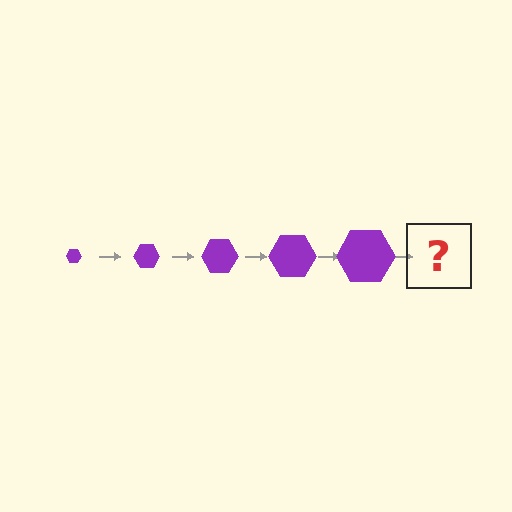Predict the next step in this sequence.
The next step is a purple hexagon, larger than the previous one.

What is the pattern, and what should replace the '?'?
The pattern is that the hexagon gets progressively larger each step. The '?' should be a purple hexagon, larger than the previous one.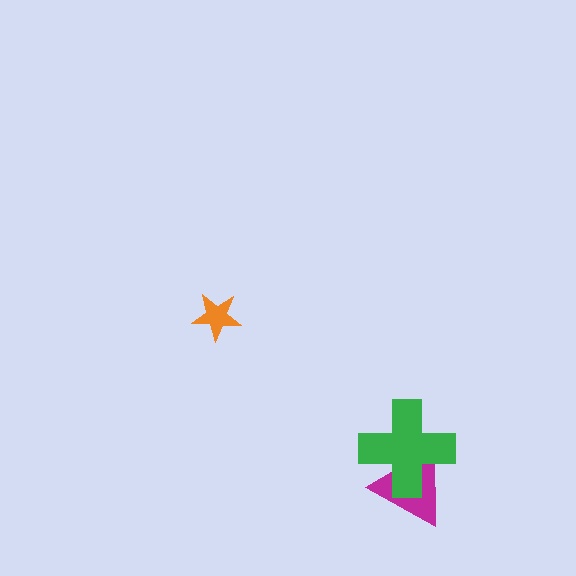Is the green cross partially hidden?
No, no other shape covers it.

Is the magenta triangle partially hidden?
Yes, it is partially covered by another shape.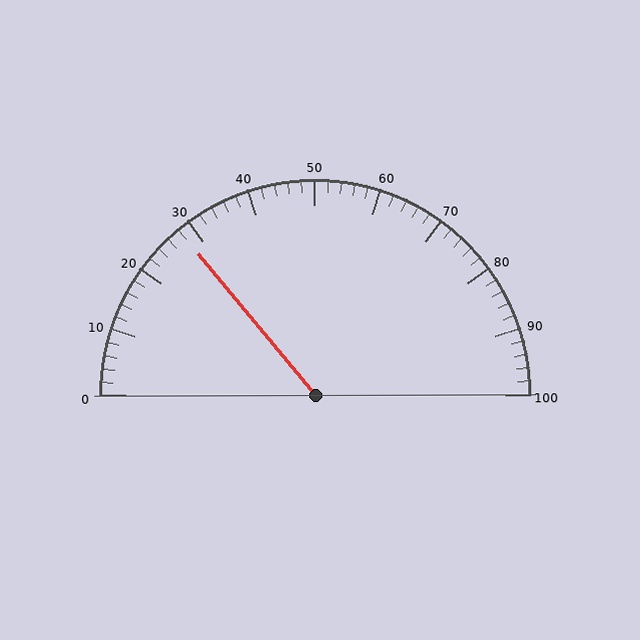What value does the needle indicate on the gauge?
The needle indicates approximately 28.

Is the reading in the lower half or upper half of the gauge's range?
The reading is in the lower half of the range (0 to 100).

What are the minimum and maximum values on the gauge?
The gauge ranges from 0 to 100.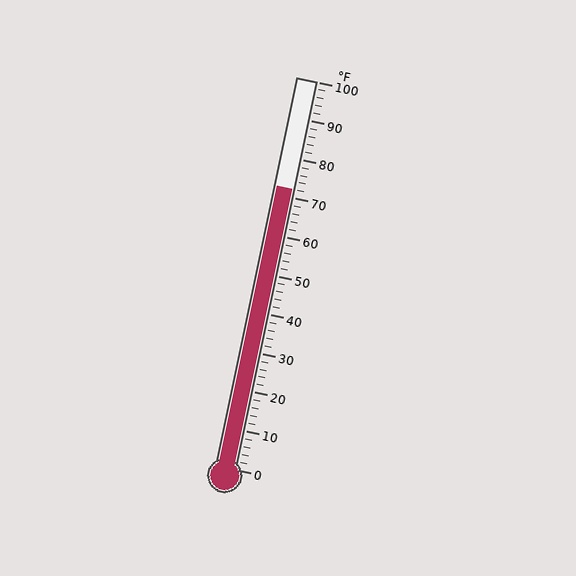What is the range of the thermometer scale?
The thermometer scale ranges from 0°F to 100°F.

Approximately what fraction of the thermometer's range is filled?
The thermometer is filled to approximately 70% of its range.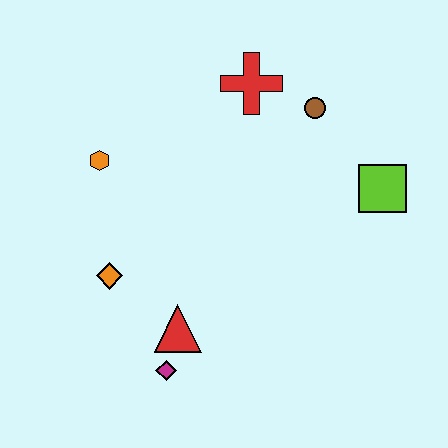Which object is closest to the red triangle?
The magenta diamond is closest to the red triangle.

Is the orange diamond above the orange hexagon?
No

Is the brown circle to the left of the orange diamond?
No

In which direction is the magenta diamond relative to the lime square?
The magenta diamond is to the left of the lime square.